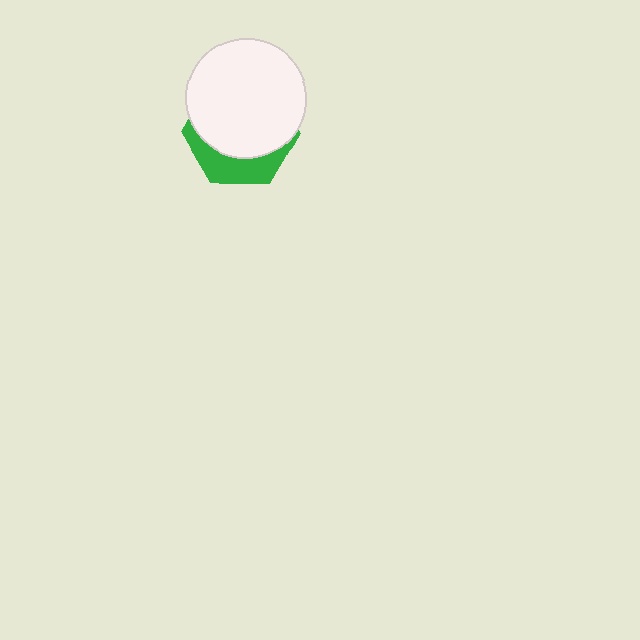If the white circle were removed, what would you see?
You would see the complete green hexagon.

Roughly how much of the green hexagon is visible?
A small part of it is visible (roughly 31%).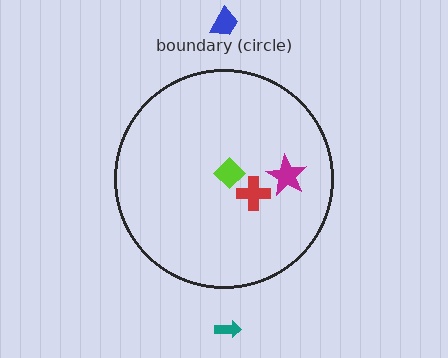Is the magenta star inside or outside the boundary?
Inside.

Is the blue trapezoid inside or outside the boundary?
Outside.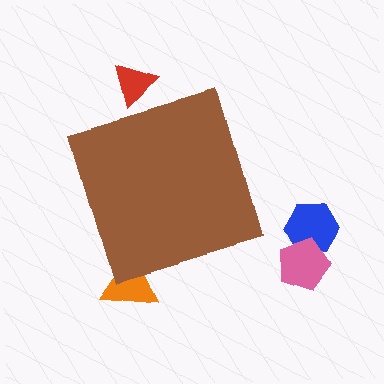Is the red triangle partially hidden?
Yes, the red triangle is partially hidden behind the brown diamond.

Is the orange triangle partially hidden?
Yes, the orange triangle is partially hidden behind the brown diamond.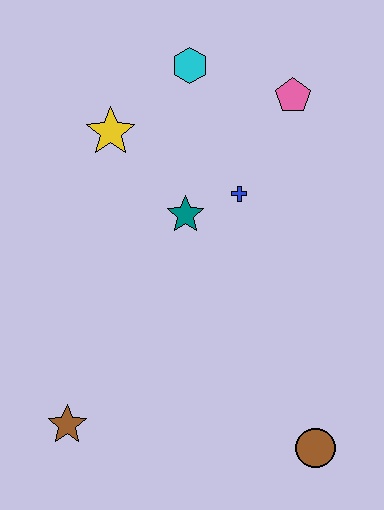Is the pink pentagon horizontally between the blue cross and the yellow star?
No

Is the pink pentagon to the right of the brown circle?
No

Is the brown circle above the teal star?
No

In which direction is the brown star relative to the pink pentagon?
The brown star is below the pink pentagon.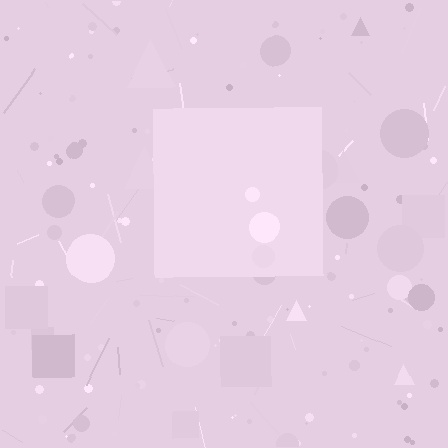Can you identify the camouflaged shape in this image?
The camouflaged shape is a square.